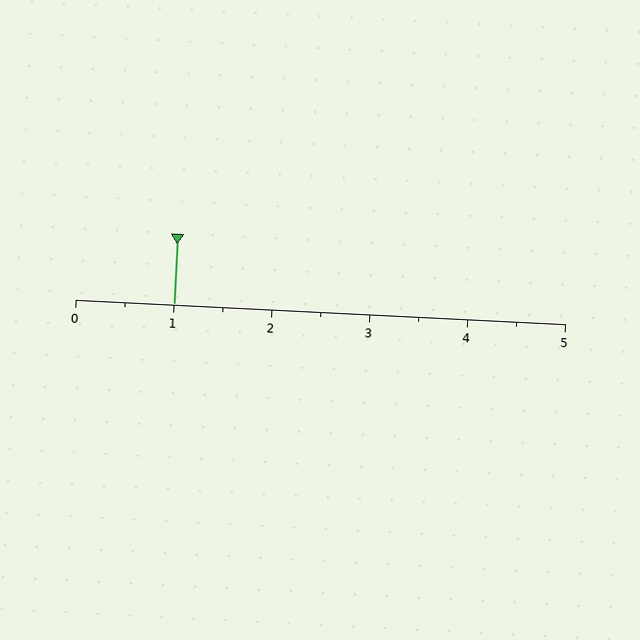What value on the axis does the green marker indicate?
The marker indicates approximately 1.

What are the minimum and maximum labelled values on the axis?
The axis runs from 0 to 5.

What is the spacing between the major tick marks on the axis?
The major ticks are spaced 1 apart.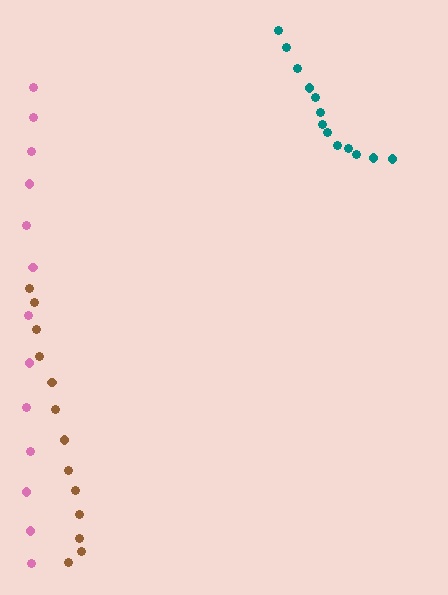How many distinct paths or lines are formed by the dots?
There are 3 distinct paths.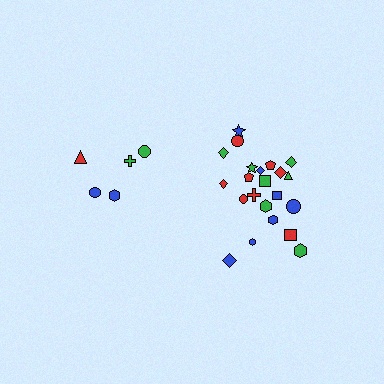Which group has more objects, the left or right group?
The right group.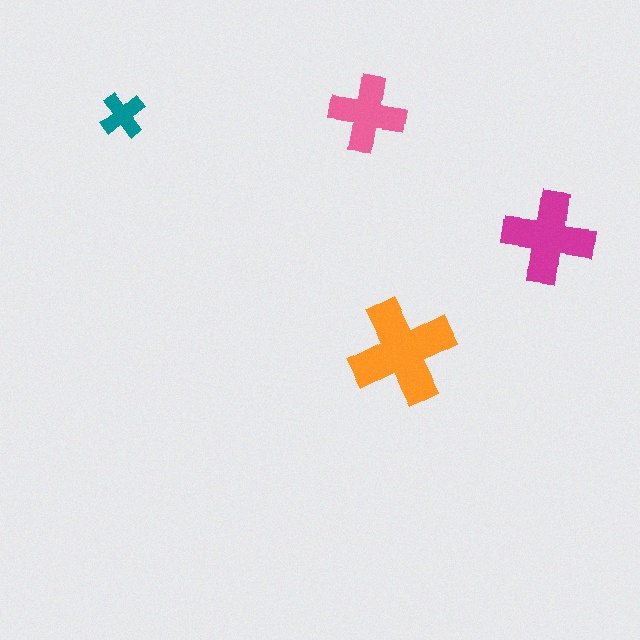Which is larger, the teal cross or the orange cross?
The orange one.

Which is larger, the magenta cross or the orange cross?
The orange one.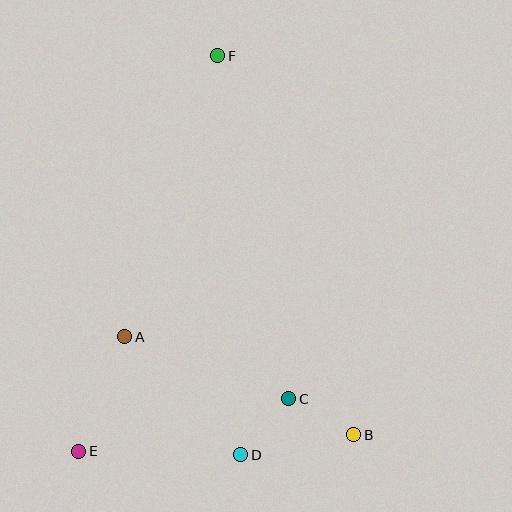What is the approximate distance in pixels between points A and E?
The distance between A and E is approximately 123 pixels.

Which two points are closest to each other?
Points C and D are closest to each other.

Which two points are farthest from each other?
Points E and F are farthest from each other.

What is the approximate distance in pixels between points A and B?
The distance between A and B is approximately 249 pixels.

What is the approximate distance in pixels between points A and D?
The distance between A and D is approximately 165 pixels.